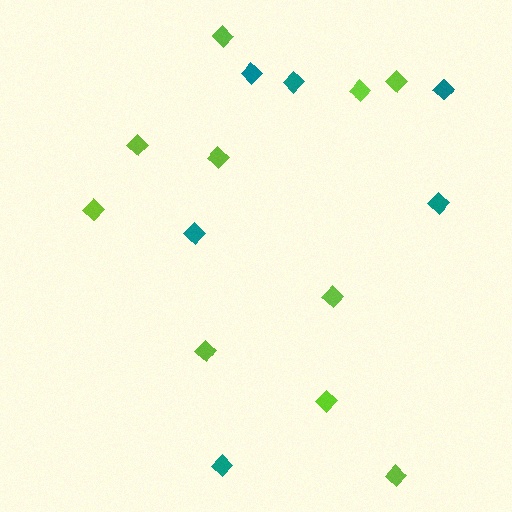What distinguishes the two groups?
There are 2 groups: one group of teal diamonds (6) and one group of lime diamonds (10).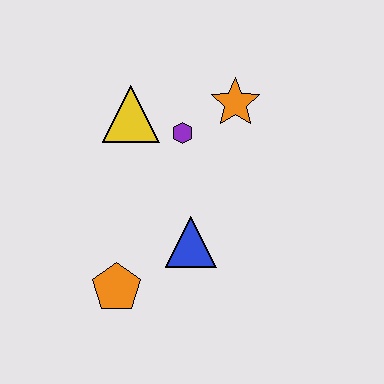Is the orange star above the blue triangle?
Yes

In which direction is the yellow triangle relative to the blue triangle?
The yellow triangle is above the blue triangle.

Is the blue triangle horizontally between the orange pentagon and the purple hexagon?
No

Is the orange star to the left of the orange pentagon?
No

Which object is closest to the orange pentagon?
The blue triangle is closest to the orange pentagon.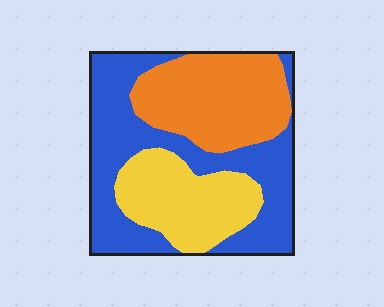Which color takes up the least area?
Yellow, at roughly 25%.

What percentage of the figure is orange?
Orange takes up about one third (1/3) of the figure.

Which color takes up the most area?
Blue, at roughly 45%.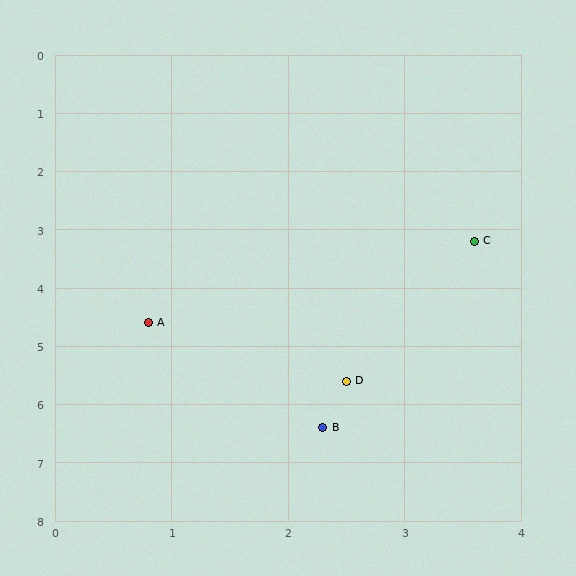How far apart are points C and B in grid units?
Points C and B are about 3.5 grid units apart.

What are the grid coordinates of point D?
Point D is at approximately (2.5, 5.6).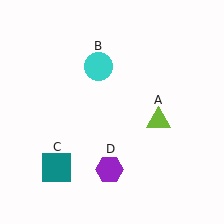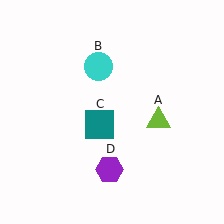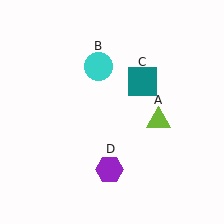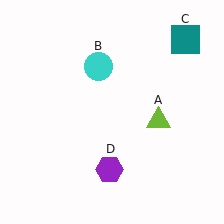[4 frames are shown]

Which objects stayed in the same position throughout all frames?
Lime triangle (object A) and cyan circle (object B) and purple hexagon (object D) remained stationary.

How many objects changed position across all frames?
1 object changed position: teal square (object C).